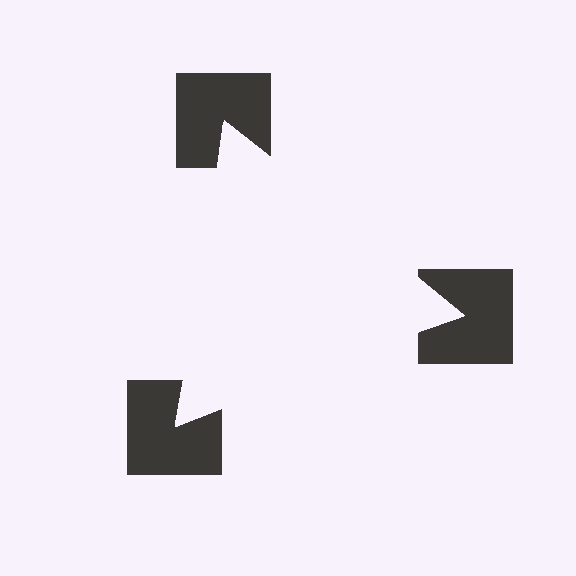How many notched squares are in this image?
There are 3 — one at each vertex of the illusory triangle.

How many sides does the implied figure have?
3 sides.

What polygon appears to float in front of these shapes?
An illusory triangle — its edges are inferred from the aligned wedge cuts in the notched squares, not physically drawn.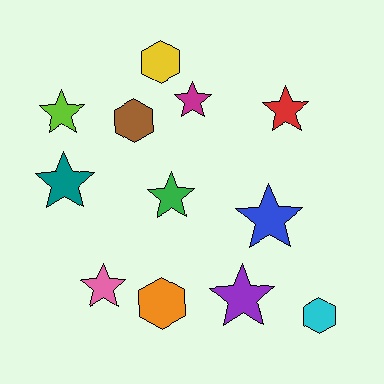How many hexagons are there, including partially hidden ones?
There are 4 hexagons.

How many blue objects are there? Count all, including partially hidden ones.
There is 1 blue object.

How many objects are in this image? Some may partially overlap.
There are 12 objects.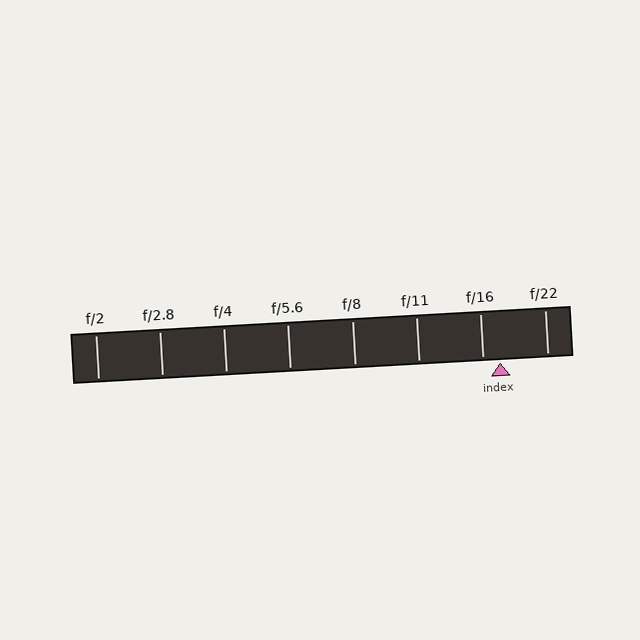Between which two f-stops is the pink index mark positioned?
The index mark is between f/16 and f/22.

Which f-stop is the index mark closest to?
The index mark is closest to f/16.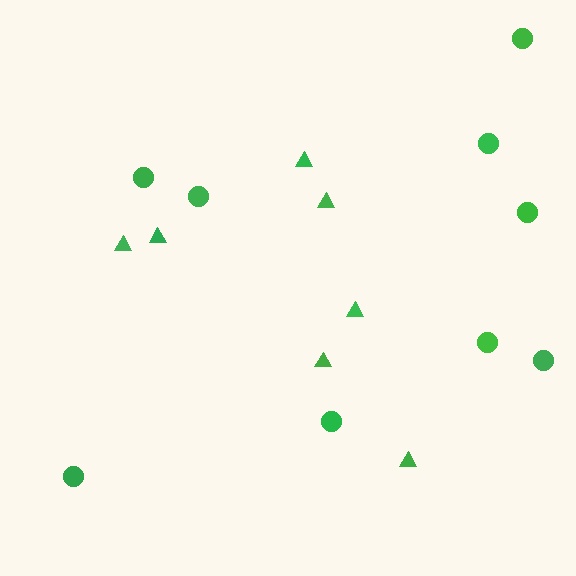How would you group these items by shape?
There are 2 groups: one group of triangles (7) and one group of circles (9).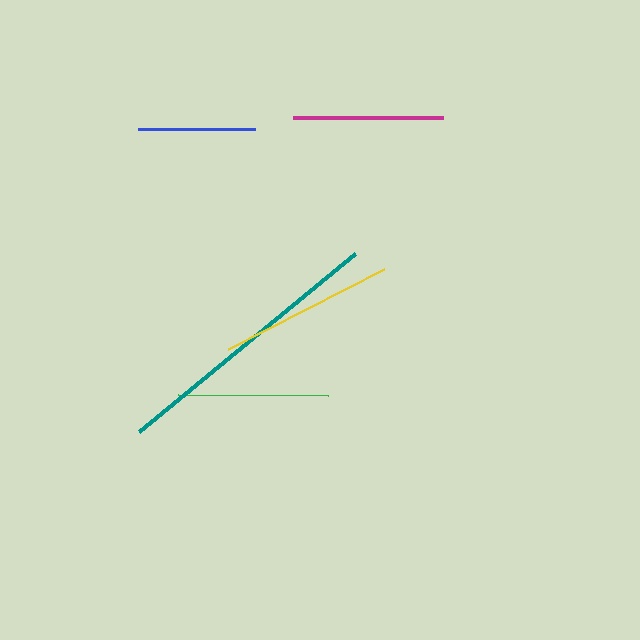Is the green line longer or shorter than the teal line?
The teal line is longer than the green line.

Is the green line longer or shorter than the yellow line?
The yellow line is longer than the green line.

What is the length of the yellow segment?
The yellow segment is approximately 176 pixels long.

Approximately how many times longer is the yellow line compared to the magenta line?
The yellow line is approximately 1.2 times the length of the magenta line.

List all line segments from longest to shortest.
From longest to shortest: teal, yellow, magenta, green, blue.